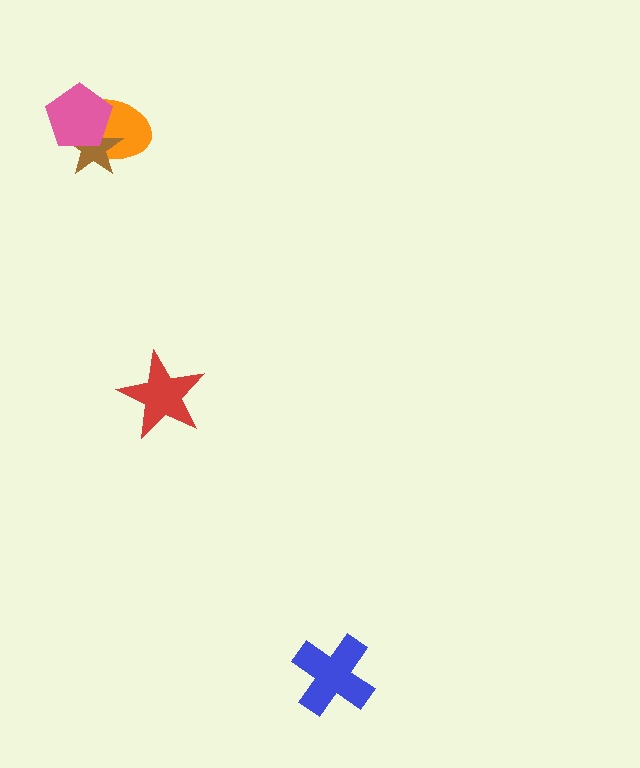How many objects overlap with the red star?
0 objects overlap with the red star.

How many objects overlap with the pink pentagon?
2 objects overlap with the pink pentagon.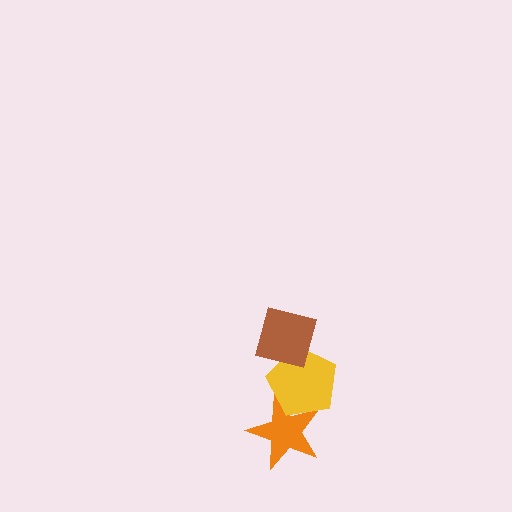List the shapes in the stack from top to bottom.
From top to bottom: the brown square, the yellow pentagon, the orange star.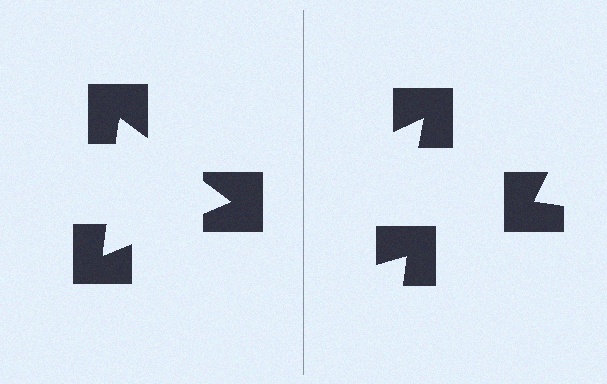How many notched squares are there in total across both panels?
6 — 3 on each side.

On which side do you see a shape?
An illusory triangle appears on the left side. On the right side the wedge cuts are rotated, so no coherent shape forms.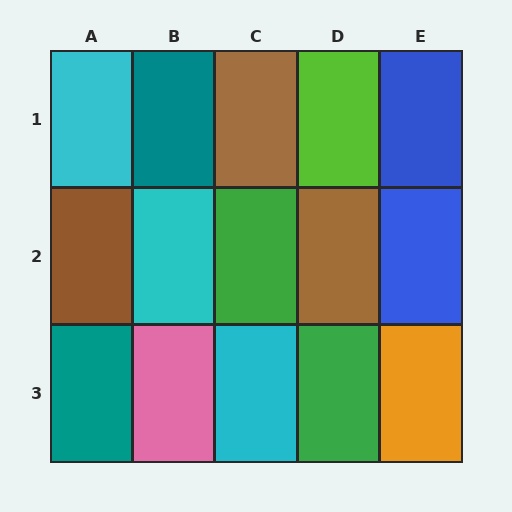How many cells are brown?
3 cells are brown.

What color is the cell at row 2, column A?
Brown.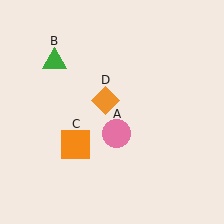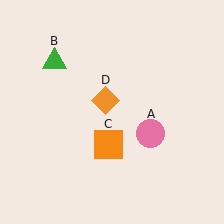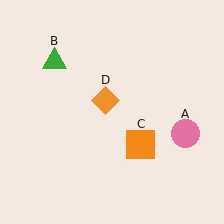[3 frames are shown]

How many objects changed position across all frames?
2 objects changed position: pink circle (object A), orange square (object C).